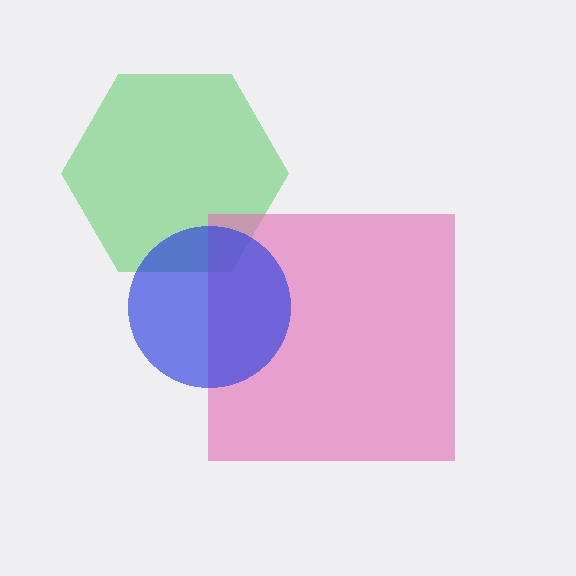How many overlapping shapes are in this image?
There are 3 overlapping shapes in the image.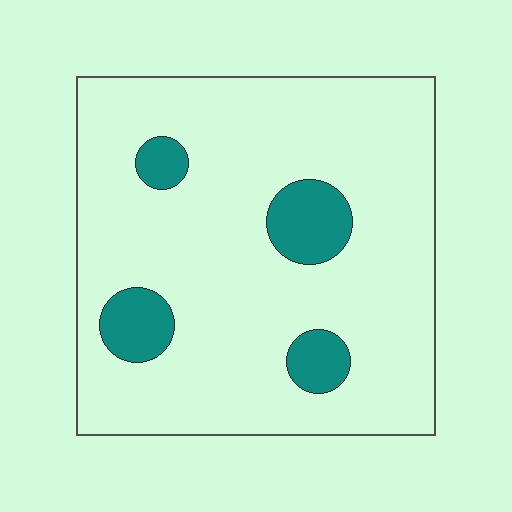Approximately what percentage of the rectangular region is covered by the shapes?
Approximately 10%.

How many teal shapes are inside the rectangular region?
4.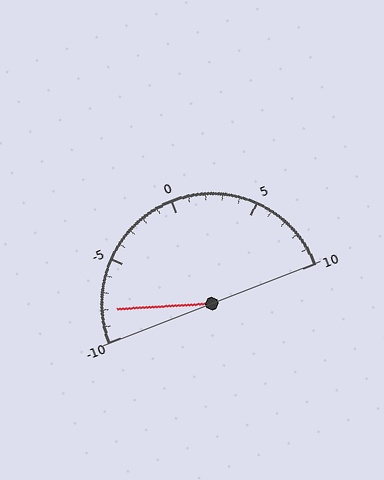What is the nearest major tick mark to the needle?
The nearest major tick mark is -10.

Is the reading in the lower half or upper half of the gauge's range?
The reading is in the lower half of the range (-10 to 10).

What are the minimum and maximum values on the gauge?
The gauge ranges from -10 to 10.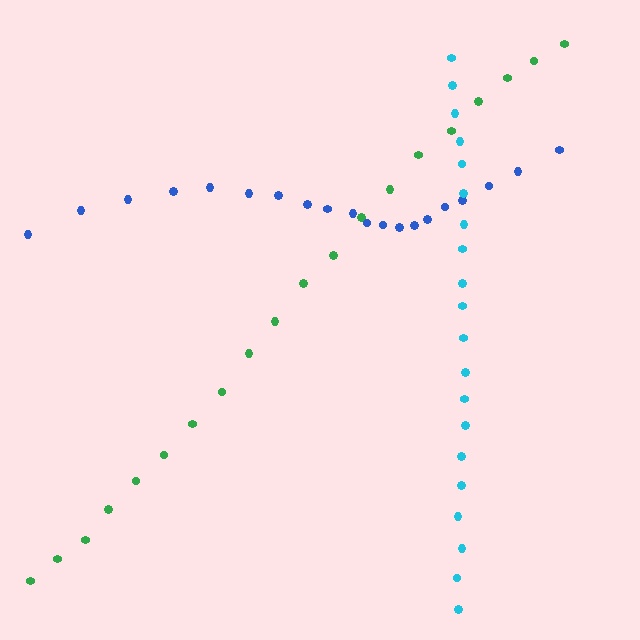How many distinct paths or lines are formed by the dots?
There are 3 distinct paths.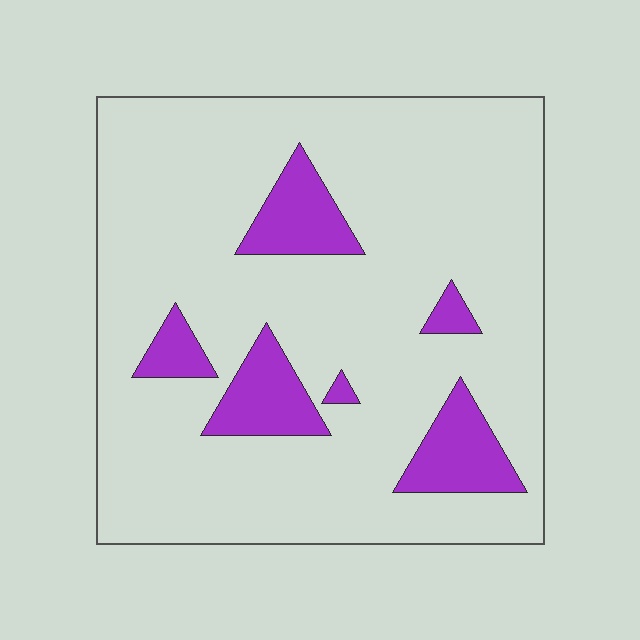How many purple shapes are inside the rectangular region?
6.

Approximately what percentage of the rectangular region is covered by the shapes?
Approximately 15%.